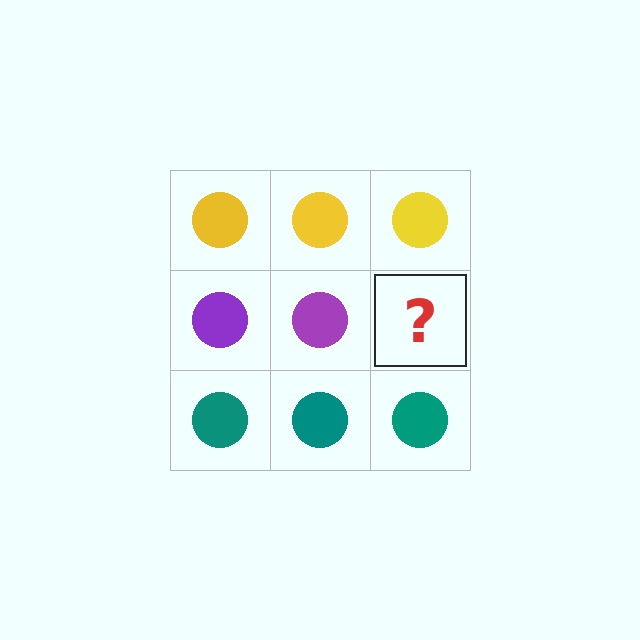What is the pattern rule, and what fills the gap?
The rule is that each row has a consistent color. The gap should be filled with a purple circle.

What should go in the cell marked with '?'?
The missing cell should contain a purple circle.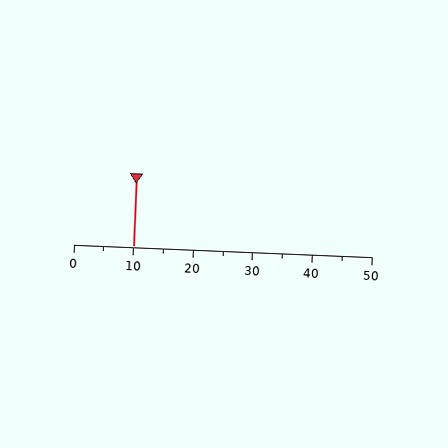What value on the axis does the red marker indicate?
The marker indicates approximately 10.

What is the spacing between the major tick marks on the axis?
The major ticks are spaced 10 apart.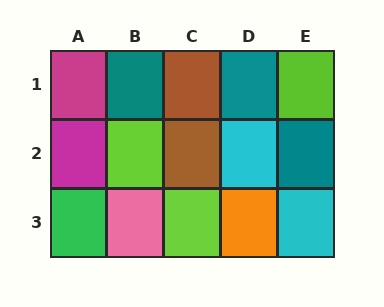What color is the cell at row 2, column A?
Magenta.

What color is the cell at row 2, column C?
Brown.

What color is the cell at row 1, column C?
Brown.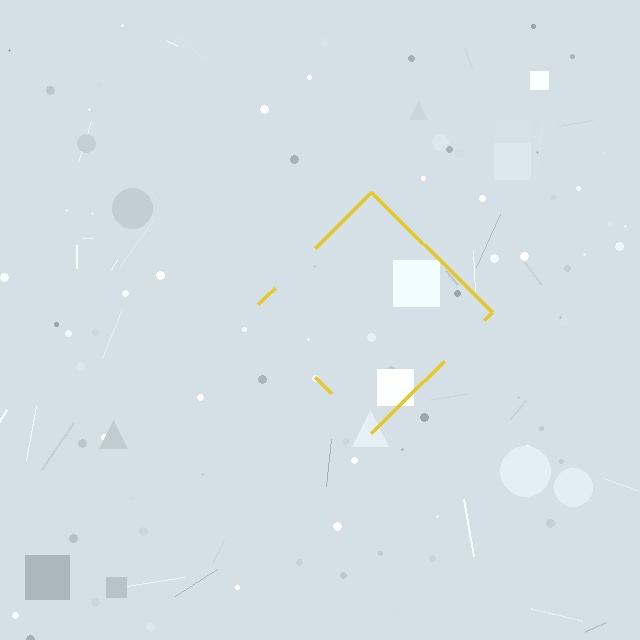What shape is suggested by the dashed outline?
The dashed outline suggests a diamond.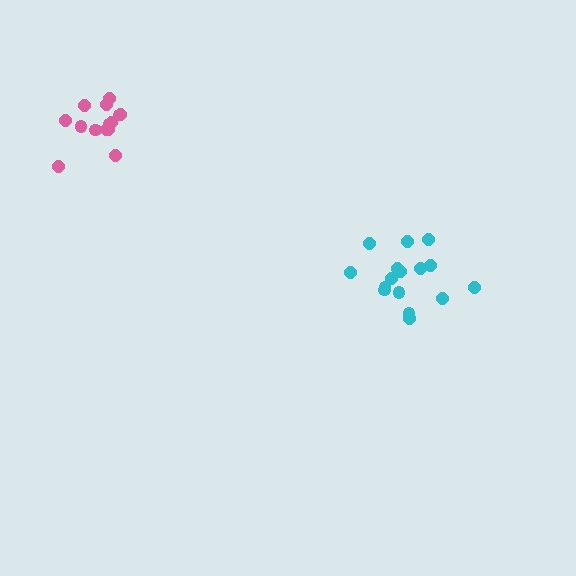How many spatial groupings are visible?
There are 2 spatial groupings.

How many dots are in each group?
Group 1: 14 dots, Group 2: 16 dots (30 total).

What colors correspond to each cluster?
The clusters are colored: pink, cyan.